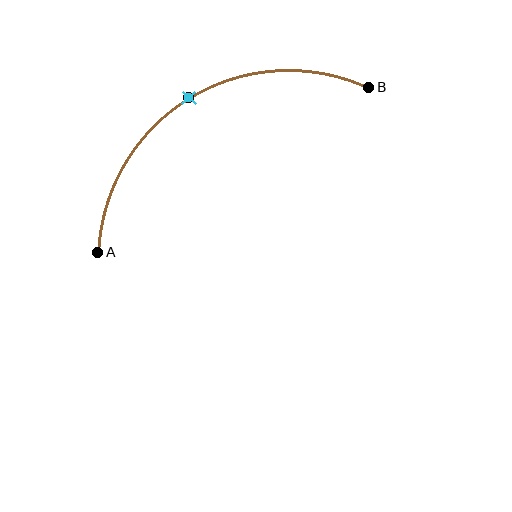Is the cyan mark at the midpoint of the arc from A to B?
Yes. The cyan mark lies on the arc at equal arc-length from both A and B — it is the arc midpoint.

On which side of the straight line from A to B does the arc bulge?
The arc bulges above the straight line connecting A and B.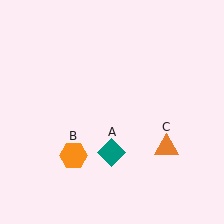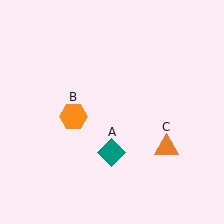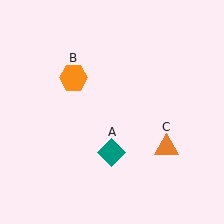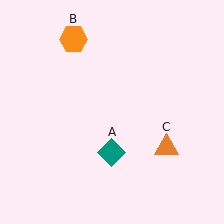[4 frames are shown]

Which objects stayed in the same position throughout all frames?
Teal diamond (object A) and orange triangle (object C) remained stationary.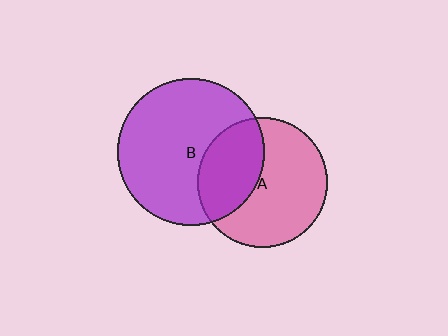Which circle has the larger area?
Circle B (purple).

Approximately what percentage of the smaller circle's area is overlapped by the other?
Approximately 35%.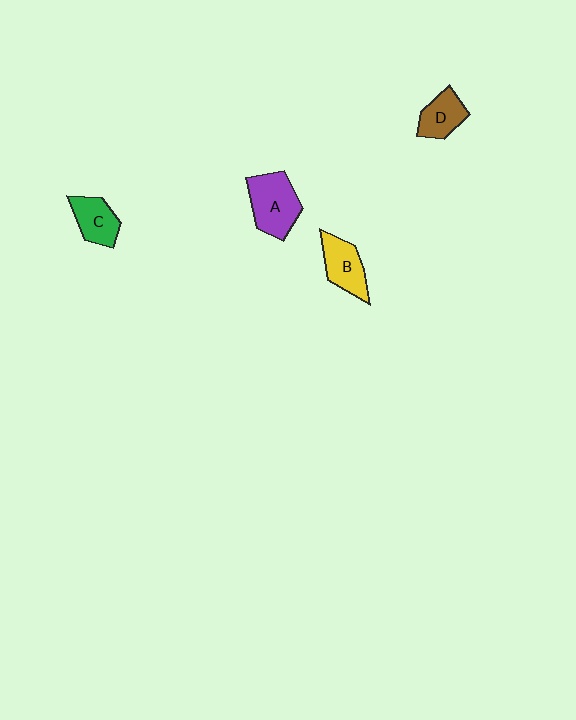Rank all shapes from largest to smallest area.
From largest to smallest: A (purple), B (yellow), C (green), D (brown).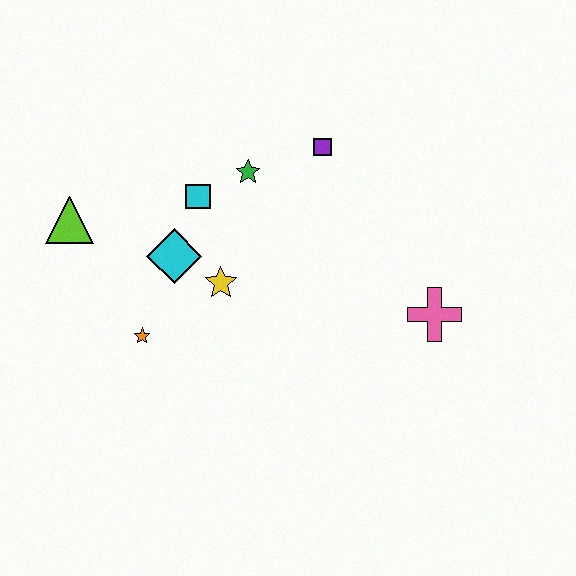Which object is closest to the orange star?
The cyan diamond is closest to the orange star.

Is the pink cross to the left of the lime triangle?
No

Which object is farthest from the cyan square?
The pink cross is farthest from the cyan square.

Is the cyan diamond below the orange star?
No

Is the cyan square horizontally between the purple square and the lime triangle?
Yes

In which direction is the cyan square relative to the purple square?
The cyan square is to the left of the purple square.